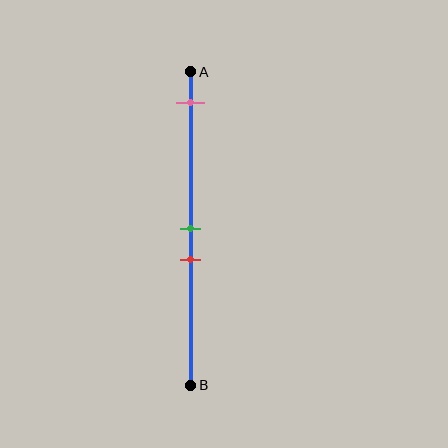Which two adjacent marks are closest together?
The green and red marks are the closest adjacent pair.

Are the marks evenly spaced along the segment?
No, the marks are not evenly spaced.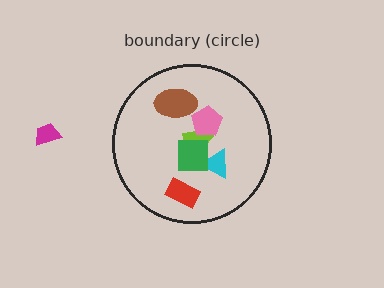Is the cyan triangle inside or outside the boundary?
Inside.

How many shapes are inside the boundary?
6 inside, 1 outside.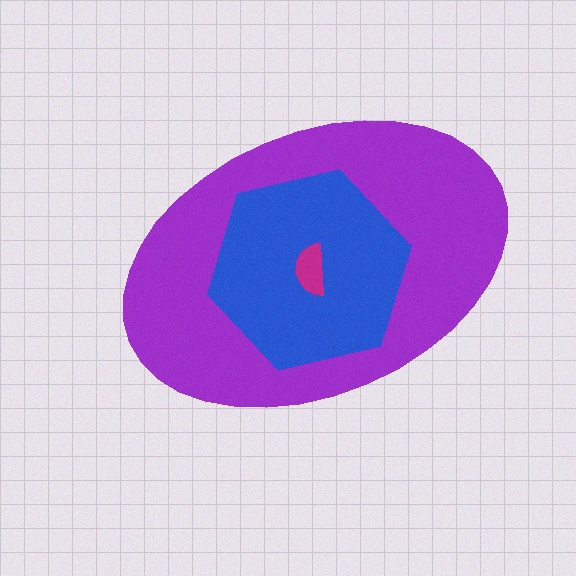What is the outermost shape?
The purple ellipse.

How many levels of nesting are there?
3.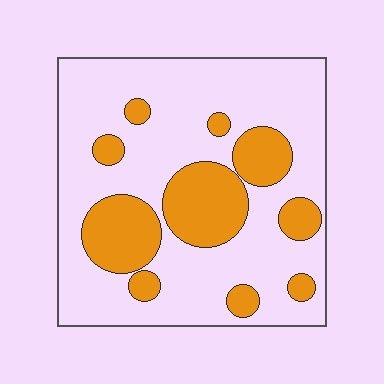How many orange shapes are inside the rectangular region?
10.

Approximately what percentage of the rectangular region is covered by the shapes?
Approximately 25%.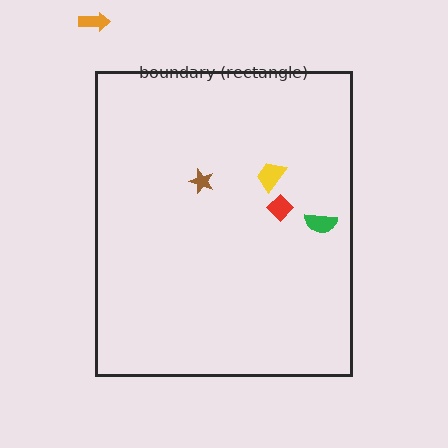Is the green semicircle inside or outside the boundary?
Inside.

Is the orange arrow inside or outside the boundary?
Outside.